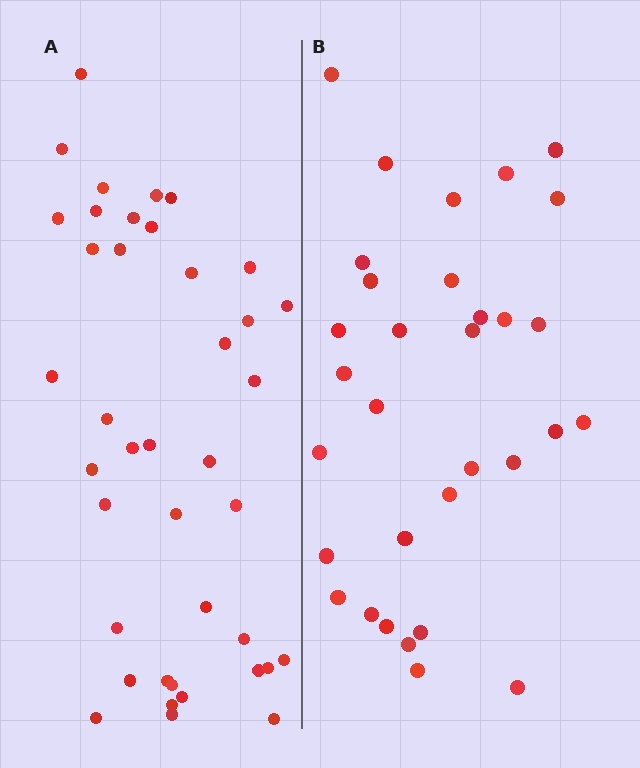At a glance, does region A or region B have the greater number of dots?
Region A (the left region) has more dots.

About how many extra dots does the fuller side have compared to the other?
Region A has roughly 8 or so more dots than region B.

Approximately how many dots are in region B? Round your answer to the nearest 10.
About 30 dots. (The exact count is 32, which rounds to 30.)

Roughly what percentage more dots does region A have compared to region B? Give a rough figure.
About 25% more.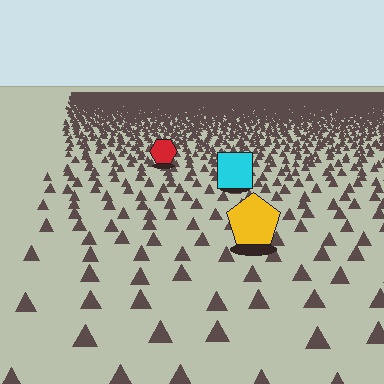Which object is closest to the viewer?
The yellow pentagon is closest. The texture marks near it are larger and more spread out.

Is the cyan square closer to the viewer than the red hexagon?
Yes. The cyan square is closer — you can tell from the texture gradient: the ground texture is coarser near it.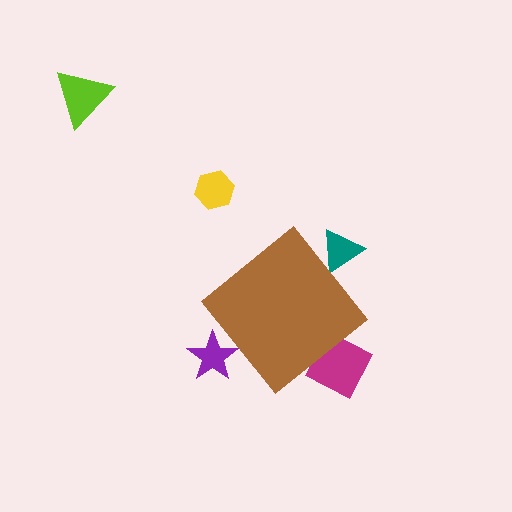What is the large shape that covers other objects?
A brown diamond.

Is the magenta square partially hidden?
Yes, the magenta square is partially hidden behind the brown diamond.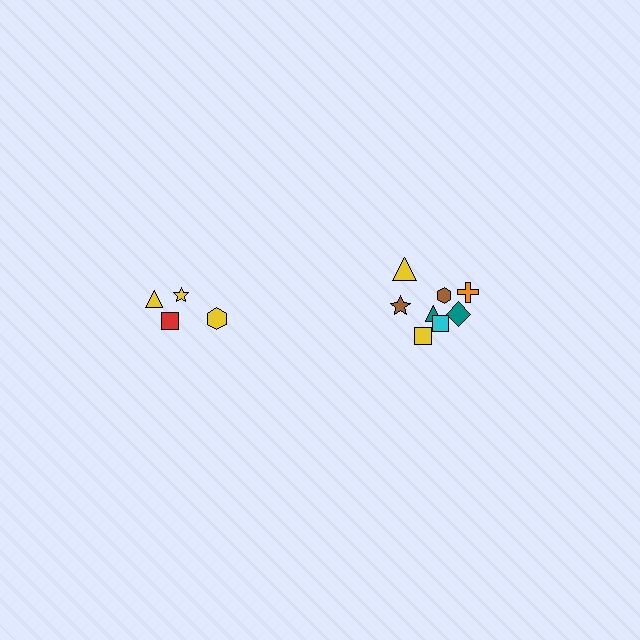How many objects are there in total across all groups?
There are 12 objects.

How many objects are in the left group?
There are 4 objects.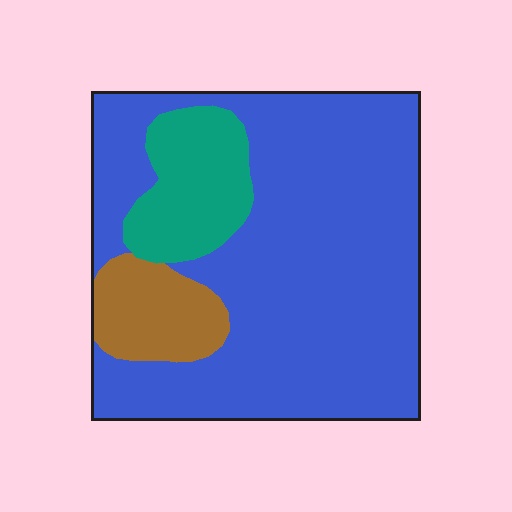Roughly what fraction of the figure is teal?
Teal takes up about one eighth (1/8) of the figure.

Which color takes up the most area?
Blue, at roughly 75%.